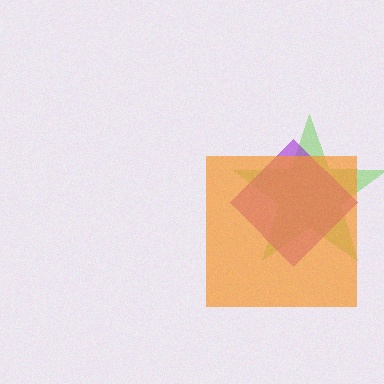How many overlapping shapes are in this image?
There are 3 overlapping shapes in the image.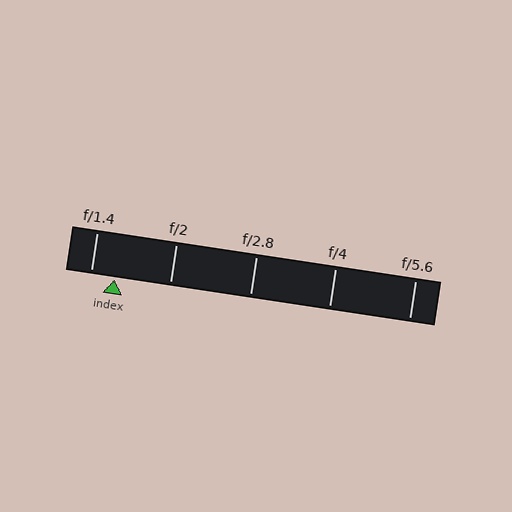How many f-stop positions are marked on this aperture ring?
There are 5 f-stop positions marked.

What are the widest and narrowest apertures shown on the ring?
The widest aperture shown is f/1.4 and the narrowest is f/5.6.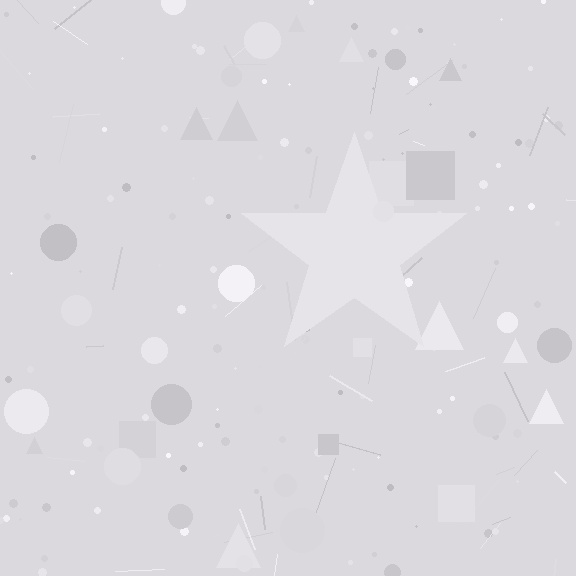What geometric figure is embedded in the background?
A star is embedded in the background.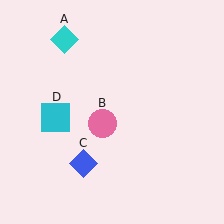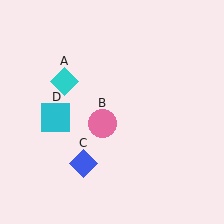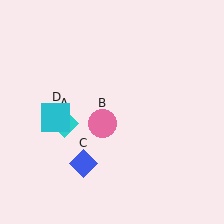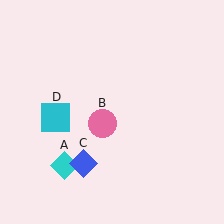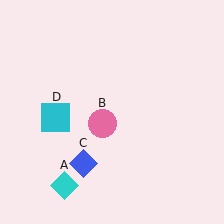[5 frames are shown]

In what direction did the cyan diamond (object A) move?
The cyan diamond (object A) moved down.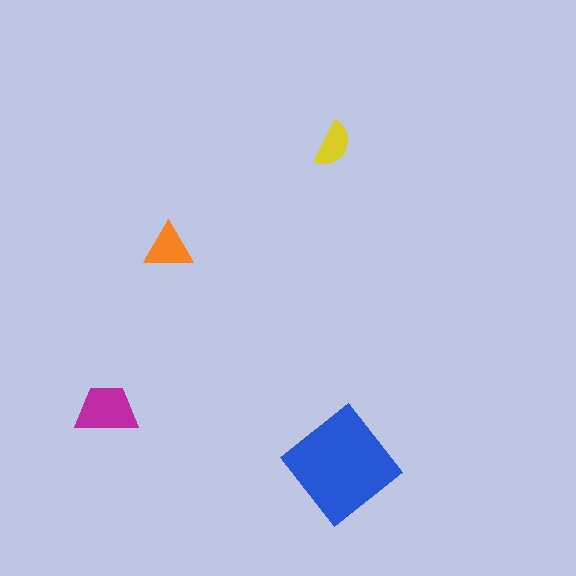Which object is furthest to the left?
The magenta trapezoid is leftmost.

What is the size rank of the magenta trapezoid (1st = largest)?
2nd.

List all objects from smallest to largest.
The yellow semicircle, the orange triangle, the magenta trapezoid, the blue diamond.